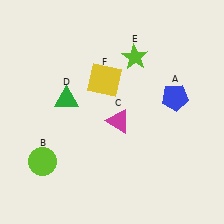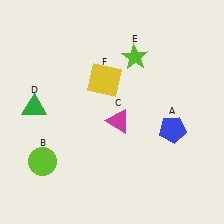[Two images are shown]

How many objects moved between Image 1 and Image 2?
2 objects moved between the two images.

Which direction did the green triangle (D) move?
The green triangle (D) moved left.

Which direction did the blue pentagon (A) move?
The blue pentagon (A) moved down.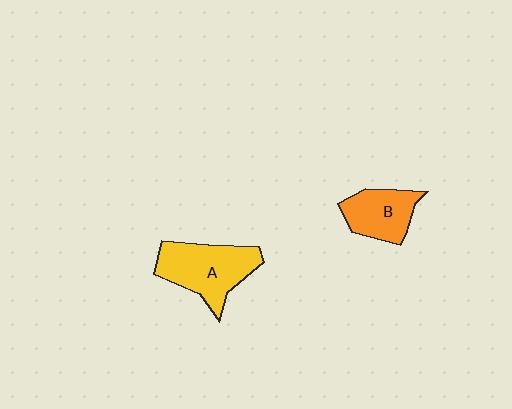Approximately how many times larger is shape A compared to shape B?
Approximately 1.4 times.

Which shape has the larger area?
Shape A (yellow).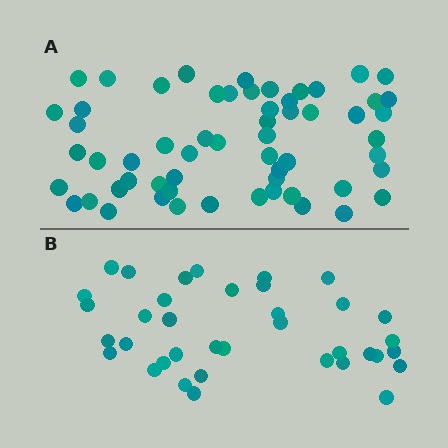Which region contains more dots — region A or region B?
Region A (the top region) has more dots.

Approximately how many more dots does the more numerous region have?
Region A has approximately 20 more dots than region B.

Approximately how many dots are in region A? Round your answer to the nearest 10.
About 60 dots. (The exact count is 59, which rounds to 60.)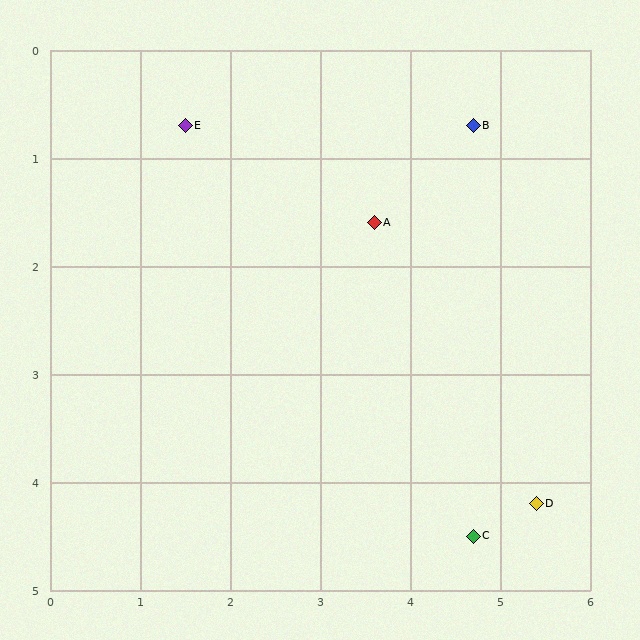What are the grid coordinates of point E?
Point E is at approximately (1.5, 0.7).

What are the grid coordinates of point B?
Point B is at approximately (4.7, 0.7).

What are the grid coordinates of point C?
Point C is at approximately (4.7, 4.5).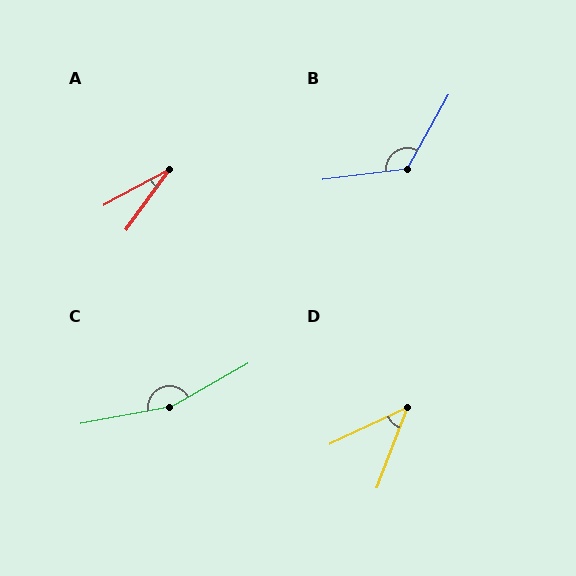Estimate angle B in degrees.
Approximately 126 degrees.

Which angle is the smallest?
A, at approximately 27 degrees.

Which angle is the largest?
C, at approximately 161 degrees.